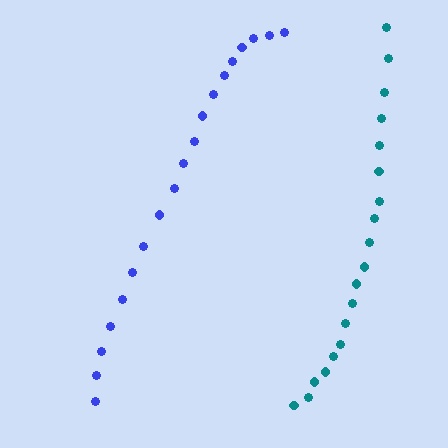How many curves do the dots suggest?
There are 2 distinct paths.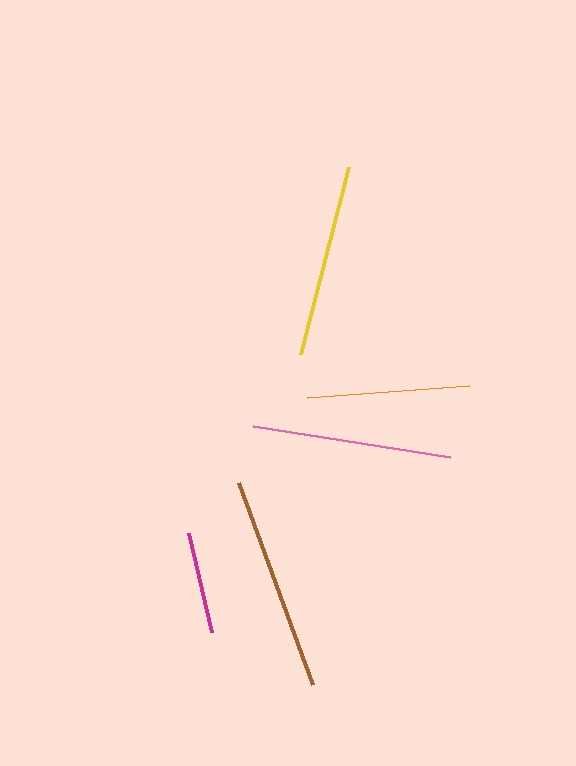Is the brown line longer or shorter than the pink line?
The brown line is longer than the pink line.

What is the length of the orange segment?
The orange segment is approximately 162 pixels long.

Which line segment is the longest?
The brown line is the longest at approximately 215 pixels.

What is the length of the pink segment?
The pink segment is approximately 199 pixels long.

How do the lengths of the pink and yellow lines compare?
The pink and yellow lines are approximately the same length.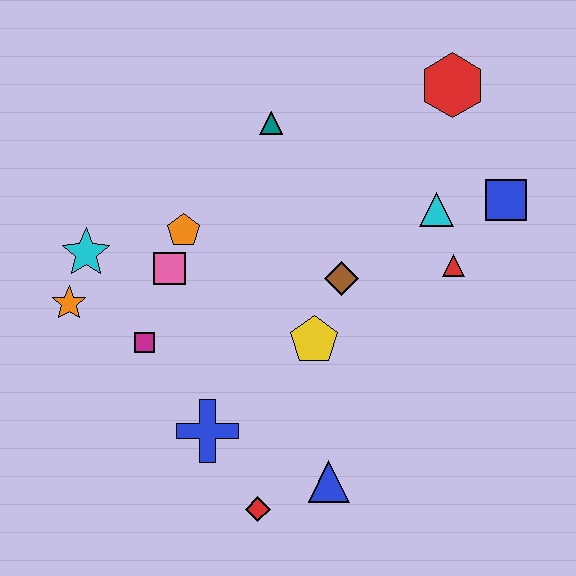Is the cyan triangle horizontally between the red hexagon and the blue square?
No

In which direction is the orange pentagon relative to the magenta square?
The orange pentagon is above the magenta square.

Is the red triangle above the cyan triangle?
No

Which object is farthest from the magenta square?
The red hexagon is farthest from the magenta square.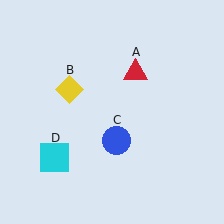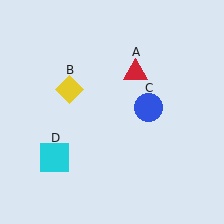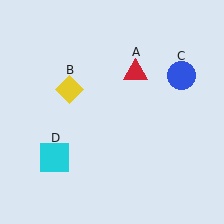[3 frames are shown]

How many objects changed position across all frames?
1 object changed position: blue circle (object C).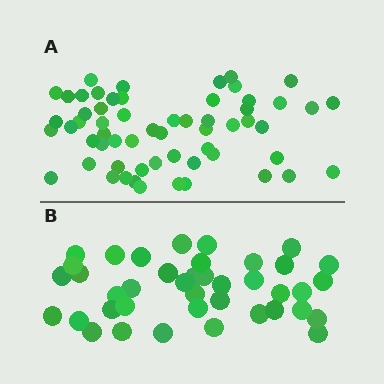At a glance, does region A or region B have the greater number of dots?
Region A (the top region) has more dots.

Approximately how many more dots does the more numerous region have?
Region A has approximately 20 more dots than region B.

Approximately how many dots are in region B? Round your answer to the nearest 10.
About 40 dots.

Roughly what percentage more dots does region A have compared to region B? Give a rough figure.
About 50% more.